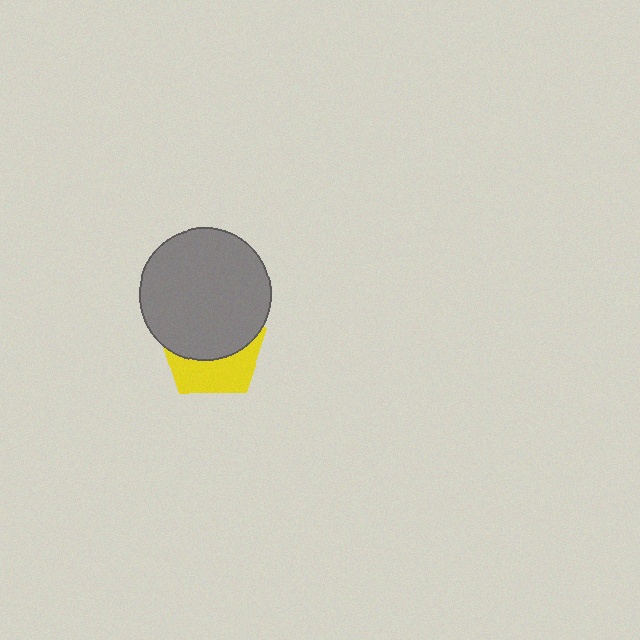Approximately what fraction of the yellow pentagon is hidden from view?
Roughly 60% of the yellow pentagon is hidden behind the gray circle.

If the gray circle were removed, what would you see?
You would see the complete yellow pentagon.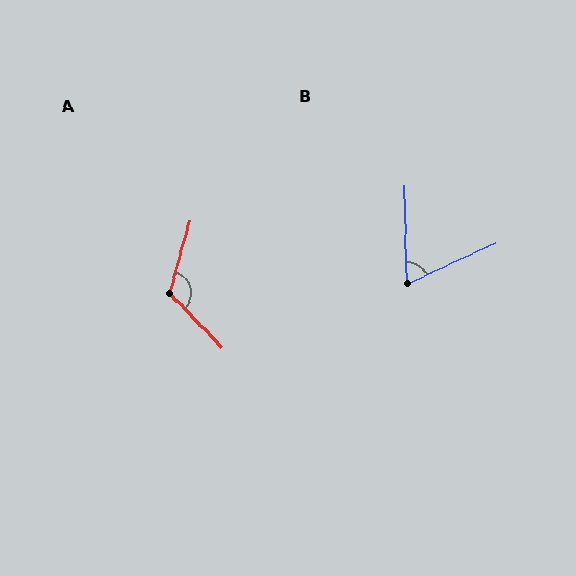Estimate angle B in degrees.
Approximately 66 degrees.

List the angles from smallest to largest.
B (66°), A (120°).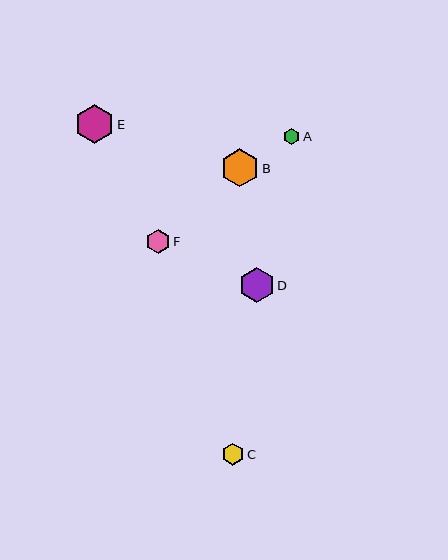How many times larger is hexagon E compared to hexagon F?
Hexagon E is approximately 1.6 times the size of hexagon F.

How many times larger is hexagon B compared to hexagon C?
Hexagon B is approximately 1.7 times the size of hexagon C.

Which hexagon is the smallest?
Hexagon A is the smallest with a size of approximately 16 pixels.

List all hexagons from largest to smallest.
From largest to smallest: E, B, D, F, C, A.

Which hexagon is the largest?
Hexagon E is the largest with a size of approximately 40 pixels.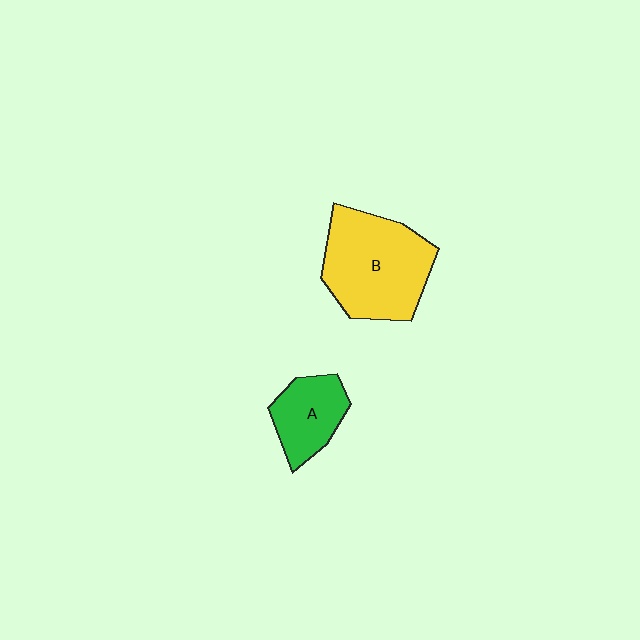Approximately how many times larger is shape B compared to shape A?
Approximately 2.0 times.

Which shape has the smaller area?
Shape A (green).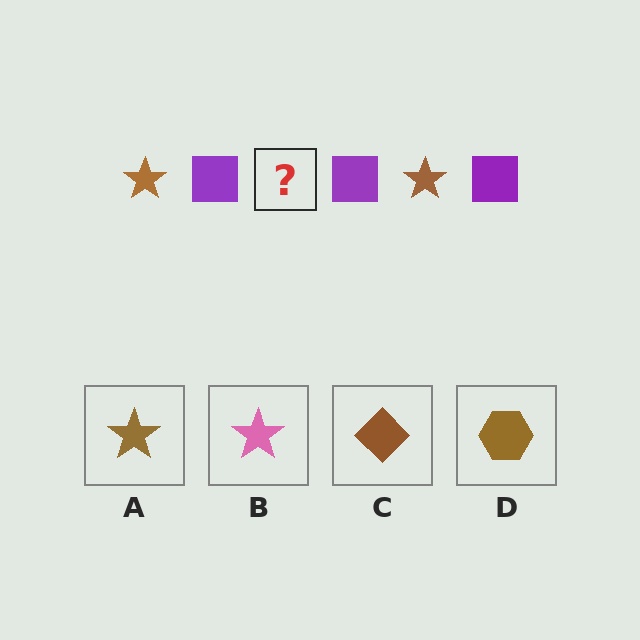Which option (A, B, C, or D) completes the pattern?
A.